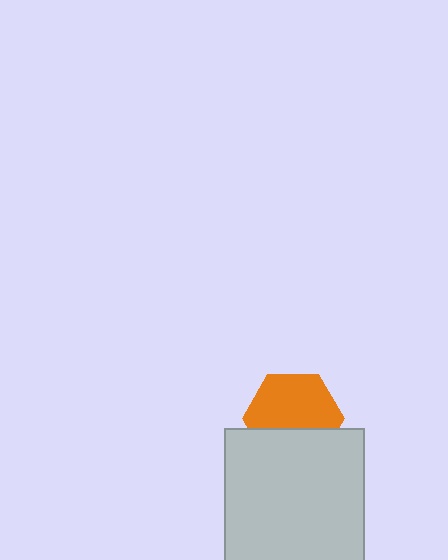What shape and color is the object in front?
The object in front is a light gray square.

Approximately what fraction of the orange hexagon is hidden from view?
Roughly 37% of the orange hexagon is hidden behind the light gray square.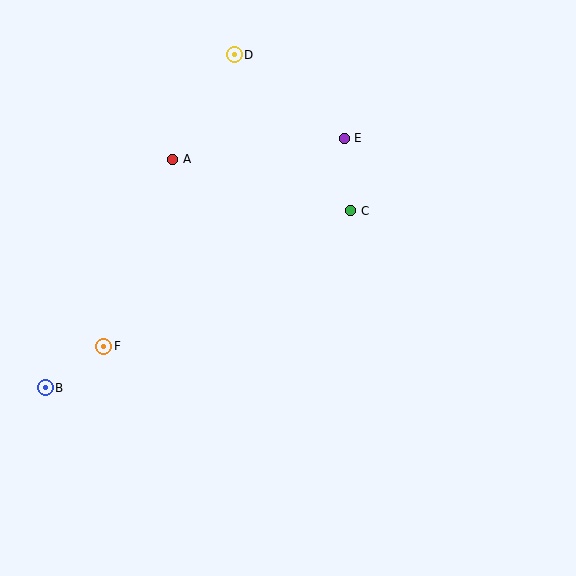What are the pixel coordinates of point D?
Point D is at (234, 55).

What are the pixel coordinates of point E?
Point E is at (344, 138).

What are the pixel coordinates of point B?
Point B is at (45, 388).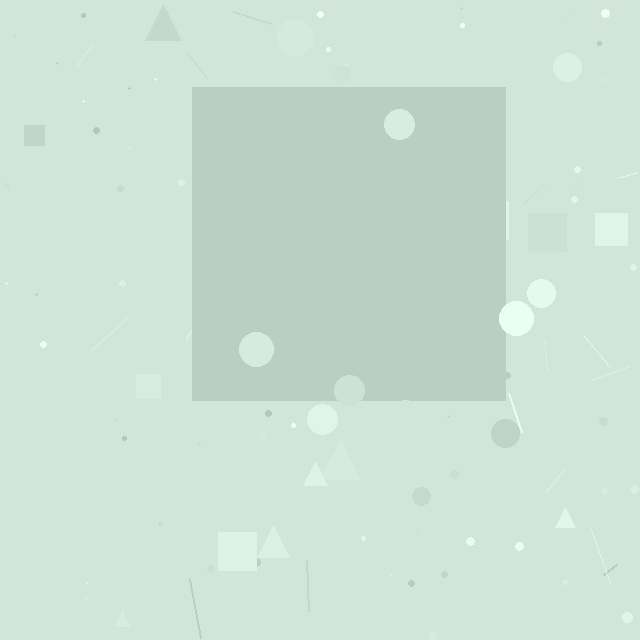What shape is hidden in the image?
A square is hidden in the image.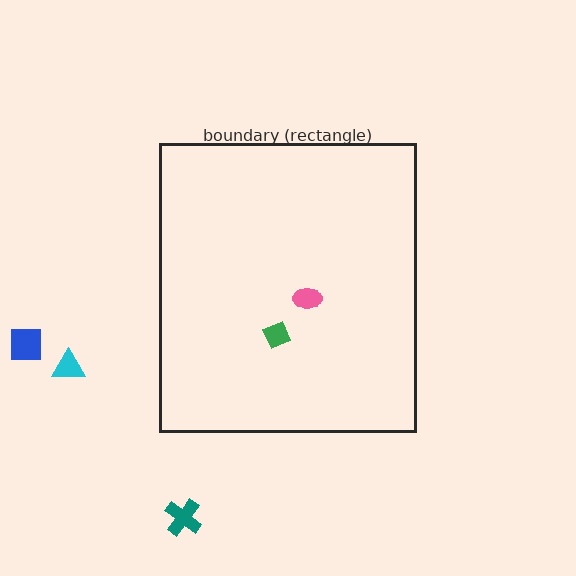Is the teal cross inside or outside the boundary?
Outside.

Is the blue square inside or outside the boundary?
Outside.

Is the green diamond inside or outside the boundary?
Inside.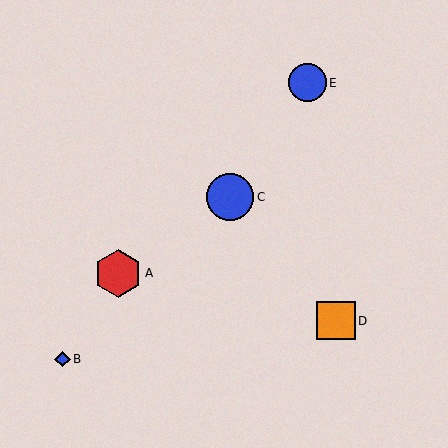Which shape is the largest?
The blue circle (labeled C) is the largest.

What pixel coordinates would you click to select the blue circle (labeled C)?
Click at (230, 197) to select the blue circle C.